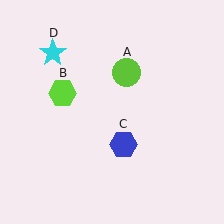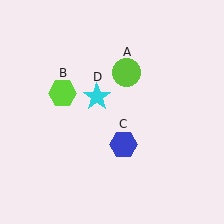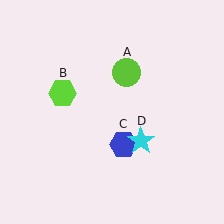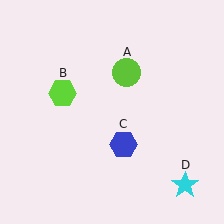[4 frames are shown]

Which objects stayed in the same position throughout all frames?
Lime circle (object A) and lime hexagon (object B) and blue hexagon (object C) remained stationary.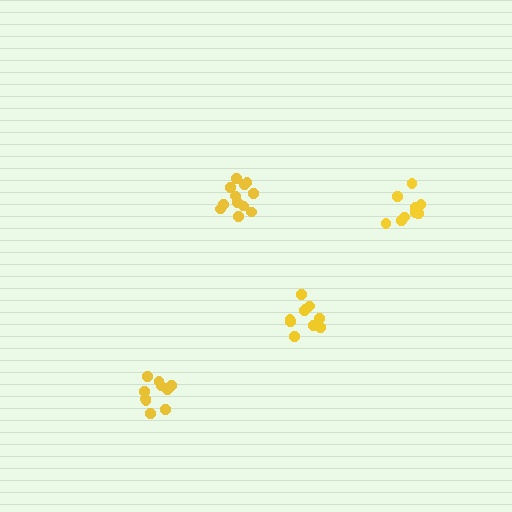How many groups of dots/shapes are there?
There are 4 groups.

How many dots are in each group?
Group 1: 12 dots, Group 2: 11 dots, Group 3: 9 dots, Group 4: 11 dots (43 total).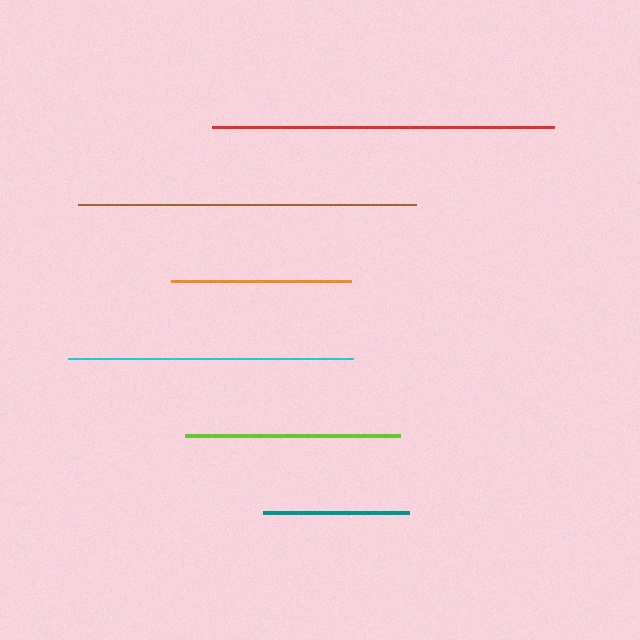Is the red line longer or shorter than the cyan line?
The red line is longer than the cyan line.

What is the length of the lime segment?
The lime segment is approximately 215 pixels long.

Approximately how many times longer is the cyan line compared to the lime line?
The cyan line is approximately 1.3 times the length of the lime line.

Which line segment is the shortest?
The teal line is the shortest at approximately 146 pixels.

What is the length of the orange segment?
The orange segment is approximately 180 pixels long.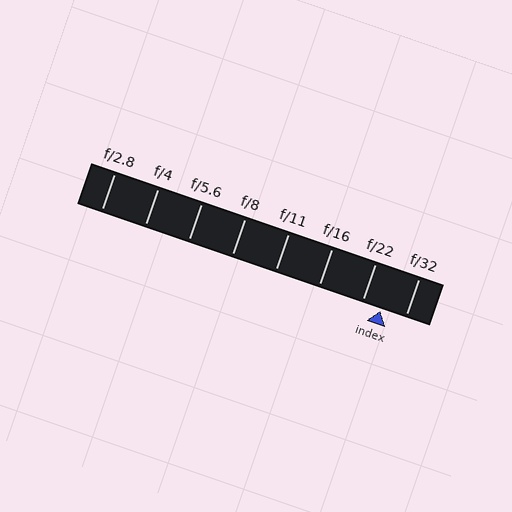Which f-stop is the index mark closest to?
The index mark is closest to f/22.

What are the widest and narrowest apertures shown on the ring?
The widest aperture shown is f/2.8 and the narrowest is f/32.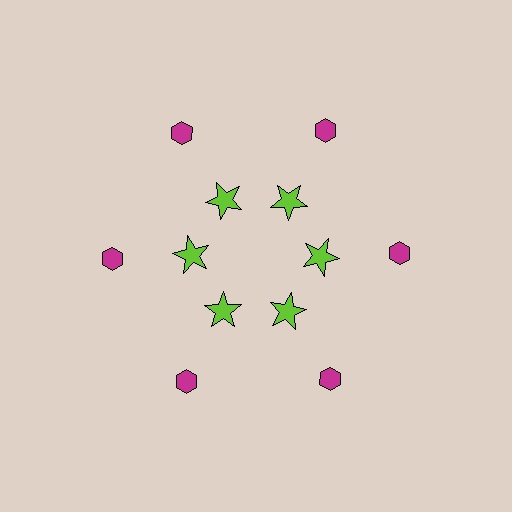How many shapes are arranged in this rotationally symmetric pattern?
There are 12 shapes, arranged in 6 groups of 2.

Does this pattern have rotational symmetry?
Yes, this pattern has 6-fold rotational symmetry. It looks the same after rotating 60 degrees around the center.